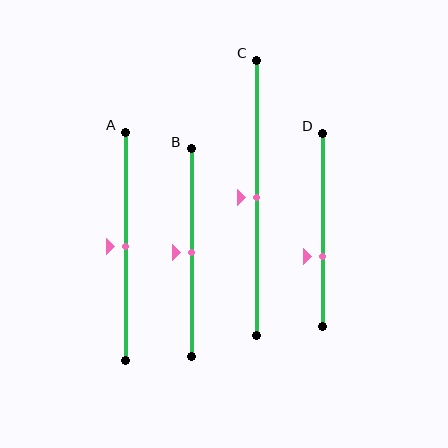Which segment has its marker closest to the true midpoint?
Segment A has its marker closest to the true midpoint.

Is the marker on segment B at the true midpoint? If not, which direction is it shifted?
Yes, the marker on segment B is at the true midpoint.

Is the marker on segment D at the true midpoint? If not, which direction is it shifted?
No, the marker on segment D is shifted downward by about 14% of the segment length.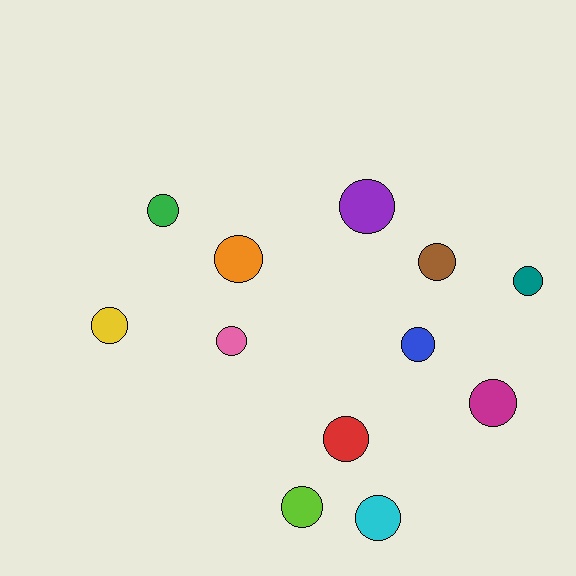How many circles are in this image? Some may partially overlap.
There are 12 circles.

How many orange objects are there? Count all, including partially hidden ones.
There is 1 orange object.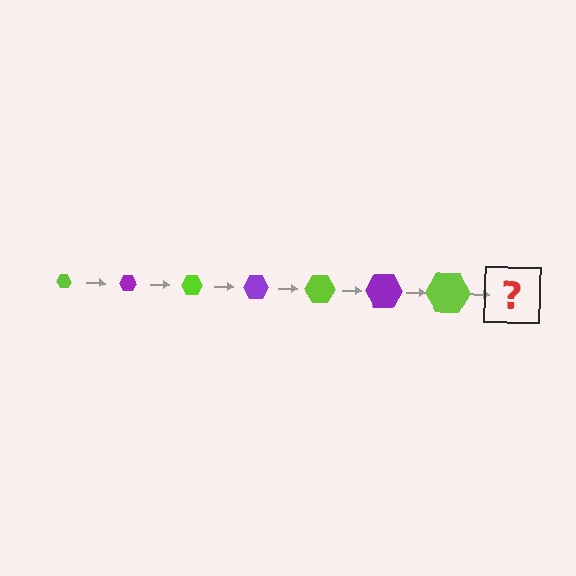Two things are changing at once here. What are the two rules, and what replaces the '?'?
The two rules are that the hexagon grows larger each step and the color cycles through lime and purple. The '?' should be a purple hexagon, larger than the previous one.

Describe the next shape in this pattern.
It should be a purple hexagon, larger than the previous one.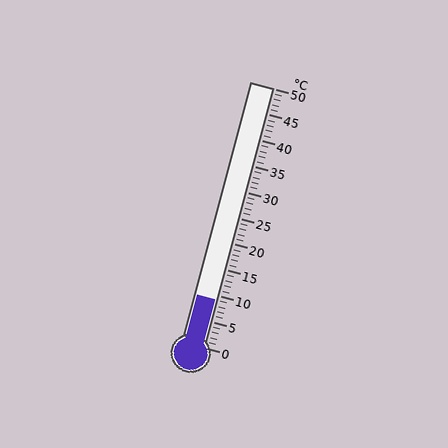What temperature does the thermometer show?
The thermometer shows approximately 9°C.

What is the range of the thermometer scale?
The thermometer scale ranges from 0°C to 50°C.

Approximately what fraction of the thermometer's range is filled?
The thermometer is filled to approximately 20% of its range.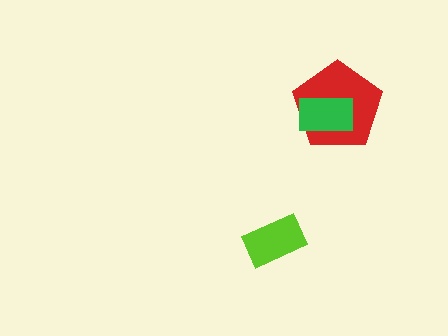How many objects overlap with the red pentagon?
1 object overlaps with the red pentagon.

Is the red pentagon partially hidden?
Yes, it is partially covered by another shape.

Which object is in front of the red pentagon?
The green rectangle is in front of the red pentagon.